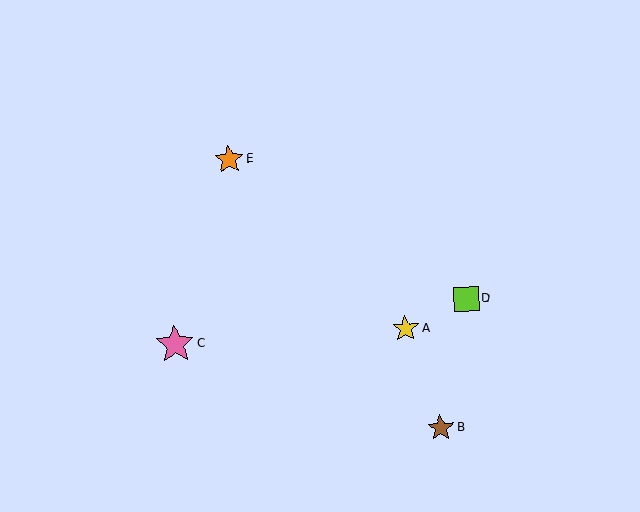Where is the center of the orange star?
The center of the orange star is at (229, 159).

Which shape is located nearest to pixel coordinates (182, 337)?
The pink star (labeled C) at (175, 344) is nearest to that location.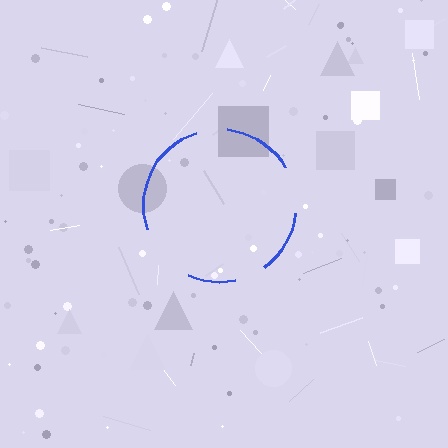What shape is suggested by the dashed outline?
The dashed outline suggests a circle.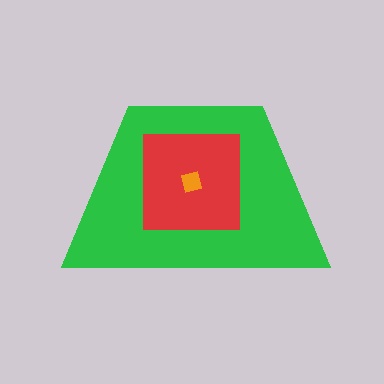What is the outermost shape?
The green trapezoid.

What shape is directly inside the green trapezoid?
The red square.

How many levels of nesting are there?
3.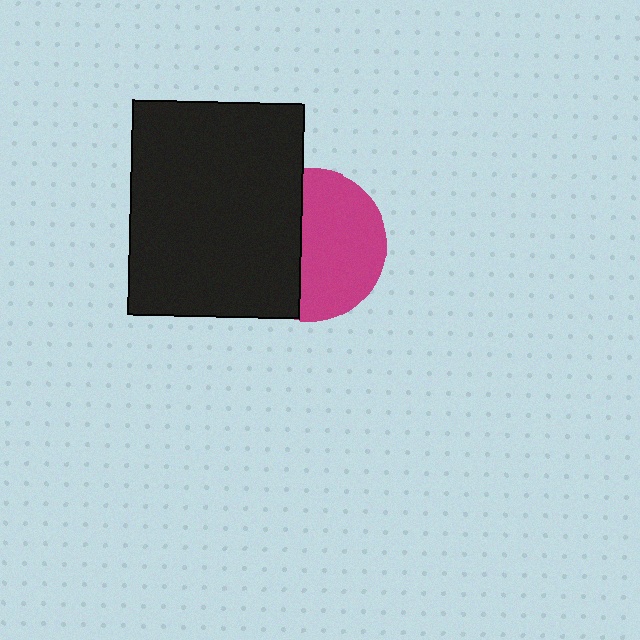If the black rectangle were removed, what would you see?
You would see the complete magenta circle.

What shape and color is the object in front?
The object in front is a black rectangle.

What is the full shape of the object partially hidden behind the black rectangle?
The partially hidden object is a magenta circle.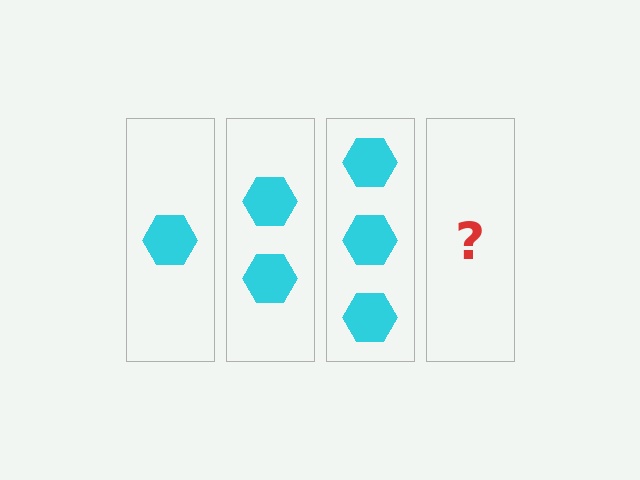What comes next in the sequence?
The next element should be 4 hexagons.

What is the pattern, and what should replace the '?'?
The pattern is that each step adds one more hexagon. The '?' should be 4 hexagons.